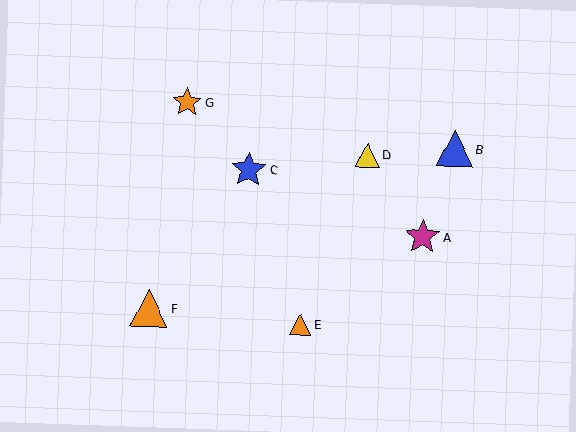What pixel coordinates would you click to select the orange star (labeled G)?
Click at (187, 102) to select the orange star G.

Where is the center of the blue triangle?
The center of the blue triangle is at (455, 149).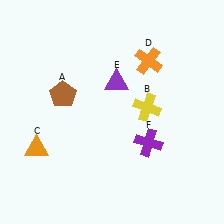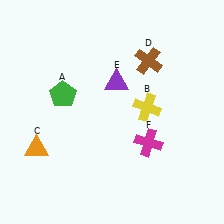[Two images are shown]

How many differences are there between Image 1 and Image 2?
There are 3 differences between the two images.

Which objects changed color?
A changed from brown to green. D changed from orange to brown. F changed from purple to magenta.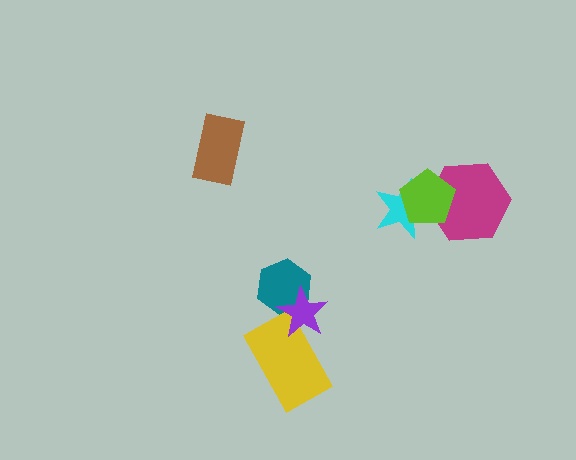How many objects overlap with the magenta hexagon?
2 objects overlap with the magenta hexagon.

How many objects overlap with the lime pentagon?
2 objects overlap with the lime pentagon.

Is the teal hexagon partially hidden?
Yes, it is partially covered by another shape.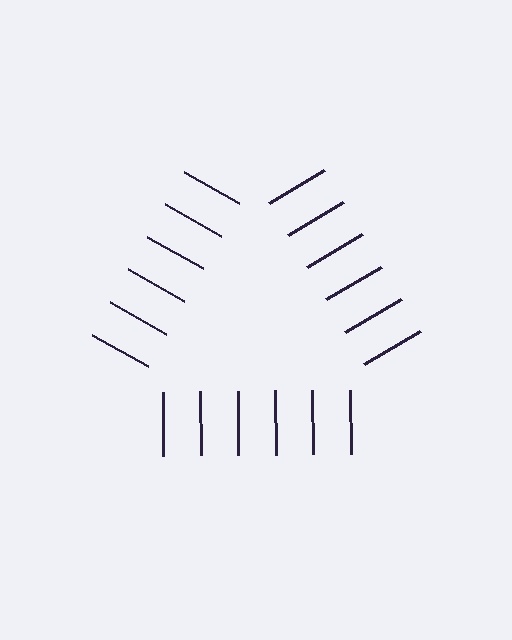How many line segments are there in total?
18 — 6 along each of the 3 edges.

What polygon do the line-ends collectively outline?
An illusory triangle — the line segments terminate on its edges but no continuous stroke is drawn.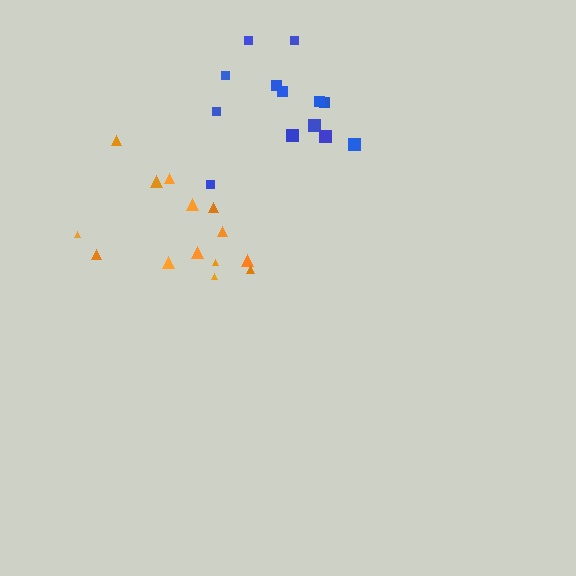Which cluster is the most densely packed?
Blue.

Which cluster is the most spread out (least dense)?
Orange.